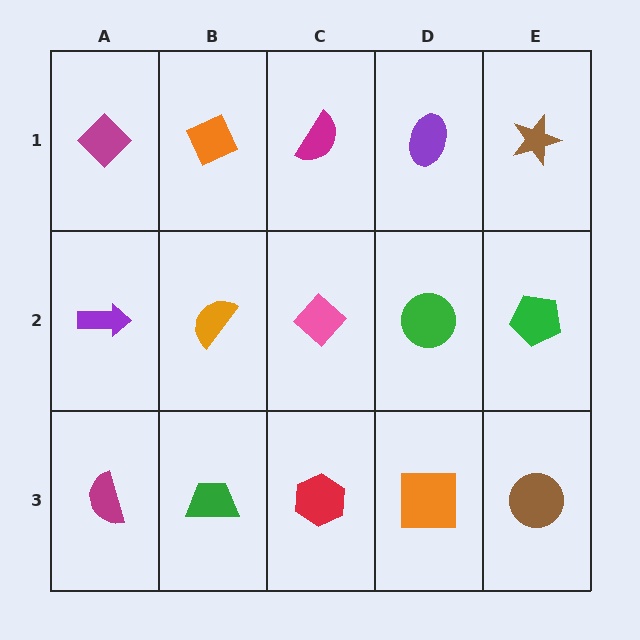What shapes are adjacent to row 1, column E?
A green pentagon (row 2, column E), a purple ellipse (row 1, column D).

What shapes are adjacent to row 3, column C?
A pink diamond (row 2, column C), a green trapezoid (row 3, column B), an orange square (row 3, column D).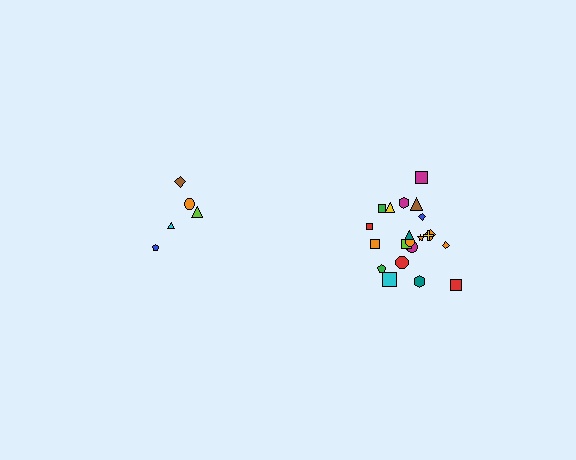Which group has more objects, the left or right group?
The right group.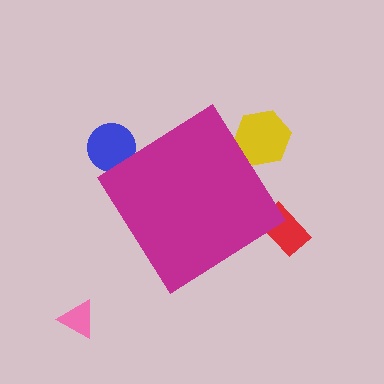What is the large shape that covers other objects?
A magenta diamond.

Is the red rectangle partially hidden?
Yes, the red rectangle is partially hidden behind the magenta diamond.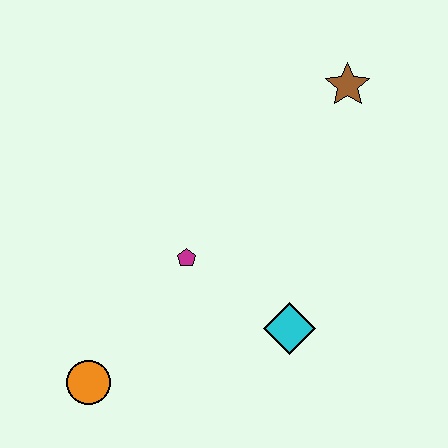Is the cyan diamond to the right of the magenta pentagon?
Yes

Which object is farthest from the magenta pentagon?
The brown star is farthest from the magenta pentagon.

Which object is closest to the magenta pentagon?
The cyan diamond is closest to the magenta pentagon.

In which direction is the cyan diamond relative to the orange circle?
The cyan diamond is to the right of the orange circle.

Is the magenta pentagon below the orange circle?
No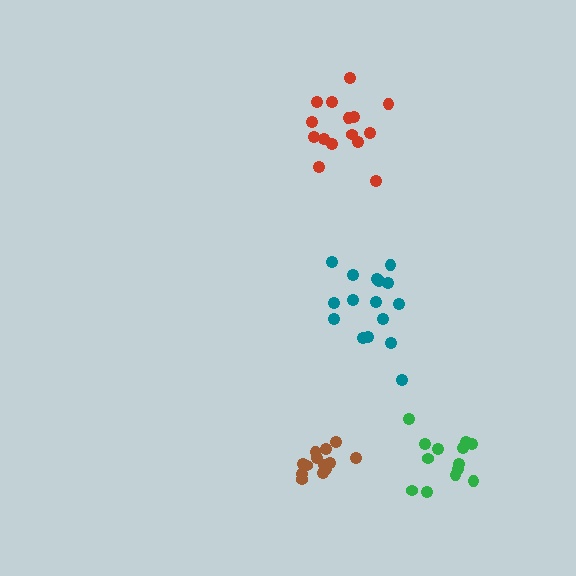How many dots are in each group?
Group 1: 13 dots, Group 2: 16 dots, Group 3: 13 dots, Group 4: 15 dots (57 total).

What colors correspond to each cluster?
The clusters are colored: green, teal, brown, red.